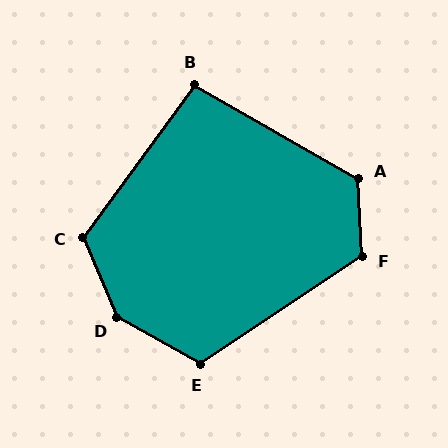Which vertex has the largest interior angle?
D, at approximately 142 degrees.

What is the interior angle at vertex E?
Approximately 117 degrees (obtuse).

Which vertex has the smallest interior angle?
B, at approximately 97 degrees.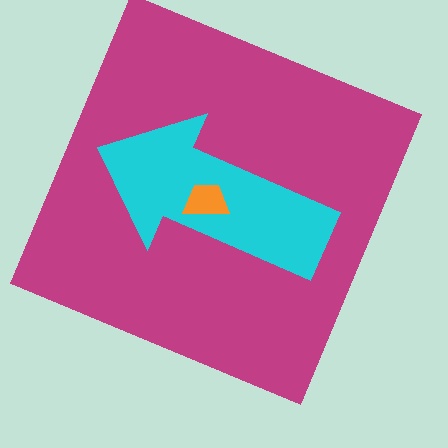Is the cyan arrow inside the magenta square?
Yes.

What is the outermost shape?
The magenta square.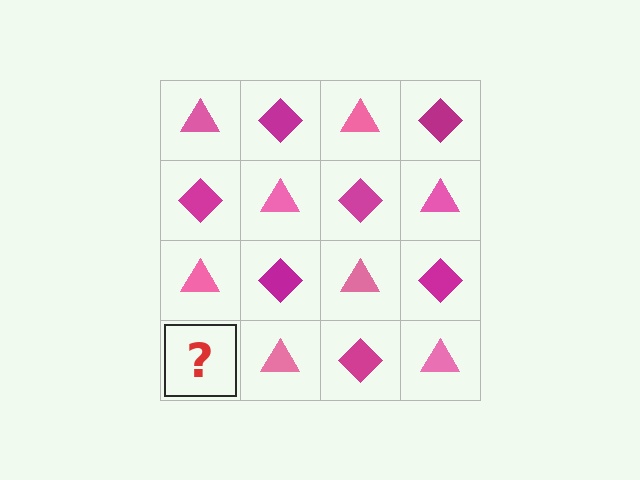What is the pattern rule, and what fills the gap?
The rule is that it alternates pink triangle and magenta diamond in a checkerboard pattern. The gap should be filled with a magenta diamond.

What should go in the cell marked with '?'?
The missing cell should contain a magenta diamond.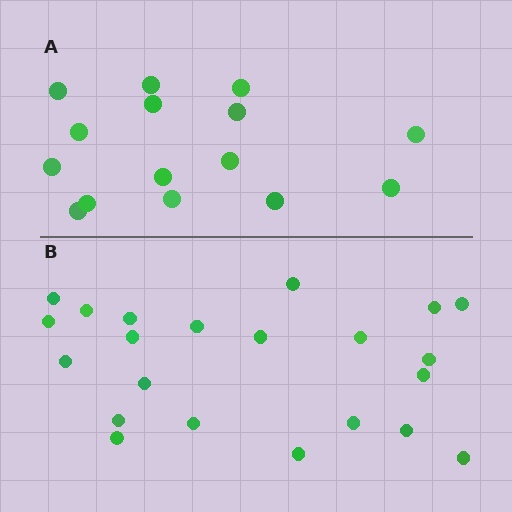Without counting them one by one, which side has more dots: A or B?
Region B (the bottom region) has more dots.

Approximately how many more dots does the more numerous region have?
Region B has roughly 8 or so more dots than region A.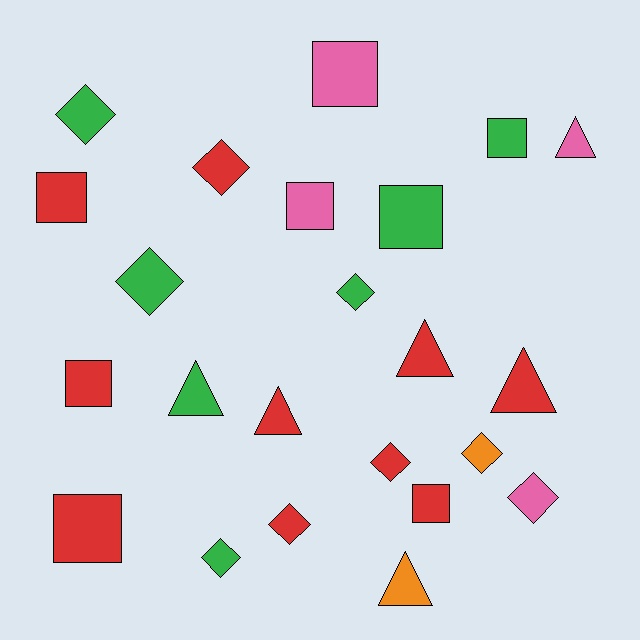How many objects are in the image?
There are 23 objects.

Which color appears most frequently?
Red, with 10 objects.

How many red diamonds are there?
There are 3 red diamonds.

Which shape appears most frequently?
Diamond, with 9 objects.